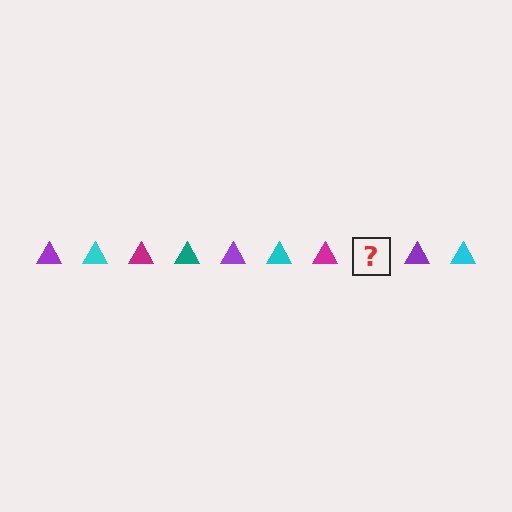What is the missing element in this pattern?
The missing element is a teal triangle.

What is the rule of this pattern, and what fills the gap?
The rule is that the pattern cycles through purple, cyan, magenta, teal triangles. The gap should be filled with a teal triangle.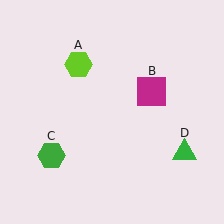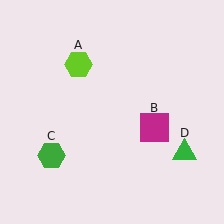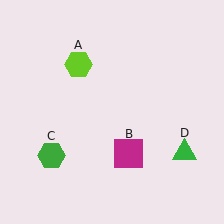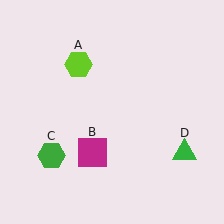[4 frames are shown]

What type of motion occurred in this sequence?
The magenta square (object B) rotated clockwise around the center of the scene.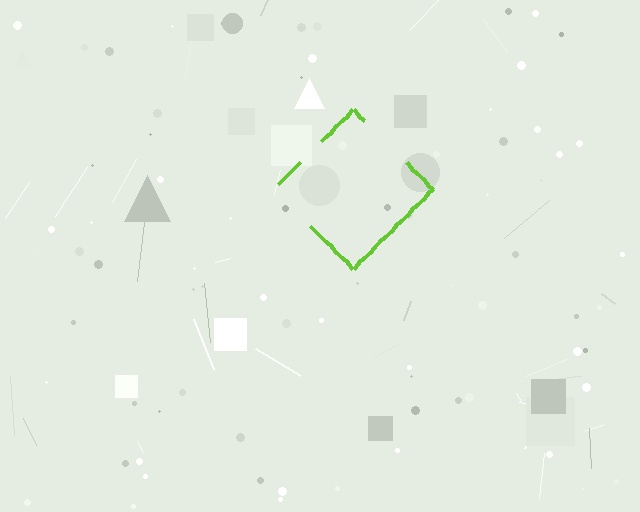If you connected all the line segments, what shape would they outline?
They would outline a diamond.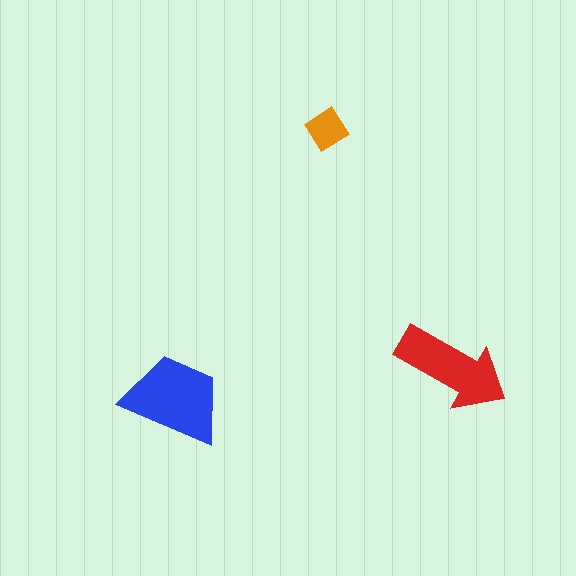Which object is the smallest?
The orange diamond.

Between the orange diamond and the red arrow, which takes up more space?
The red arrow.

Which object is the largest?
The blue trapezoid.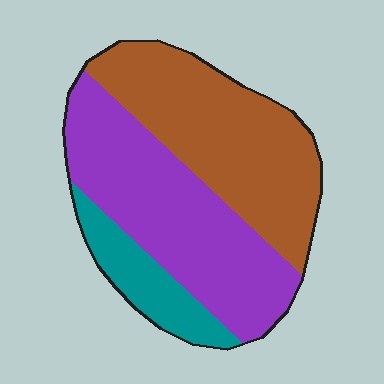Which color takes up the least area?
Teal, at roughly 15%.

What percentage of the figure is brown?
Brown covers about 40% of the figure.